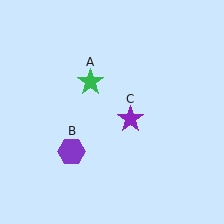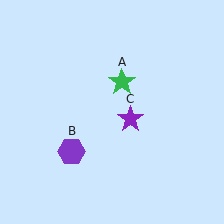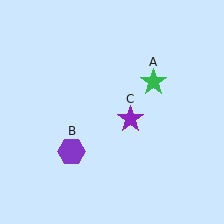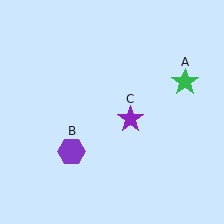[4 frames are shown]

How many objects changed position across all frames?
1 object changed position: green star (object A).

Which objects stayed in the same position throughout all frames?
Purple hexagon (object B) and purple star (object C) remained stationary.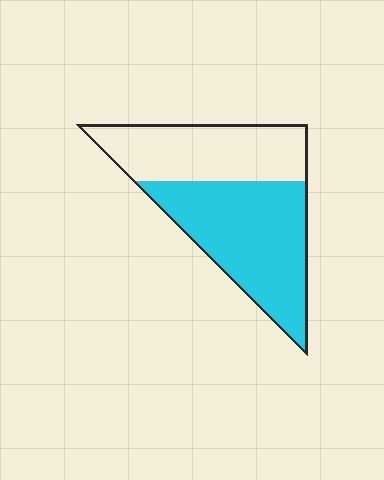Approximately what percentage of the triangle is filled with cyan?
Approximately 55%.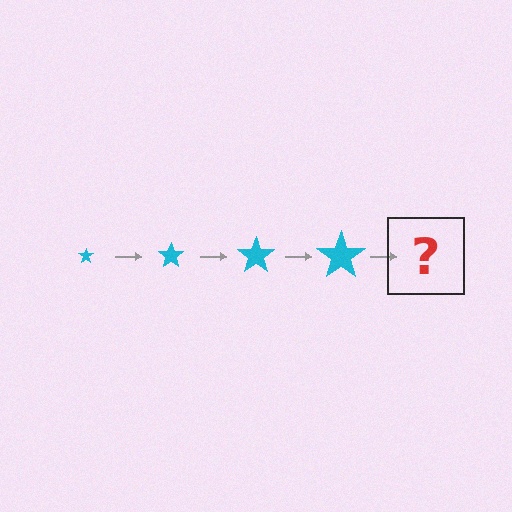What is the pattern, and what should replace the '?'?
The pattern is that the star gets progressively larger each step. The '?' should be a cyan star, larger than the previous one.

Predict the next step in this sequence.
The next step is a cyan star, larger than the previous one.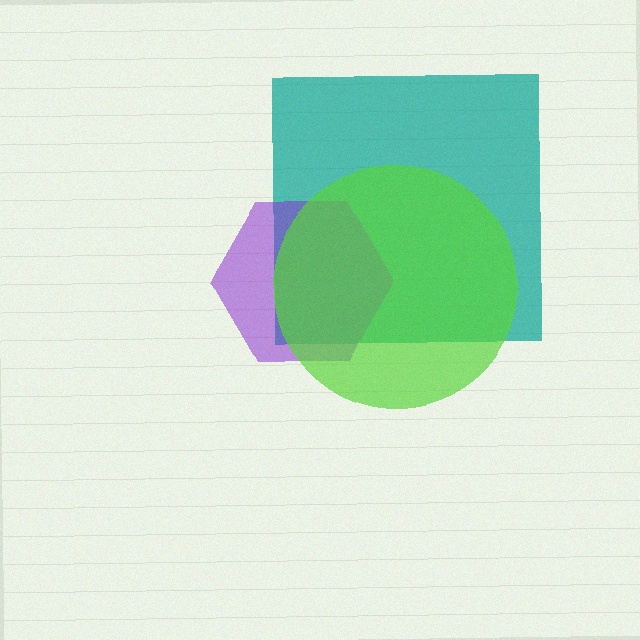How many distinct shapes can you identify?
There are 3 distinct shapes: a teal square, a purple hexagon, a lime circle.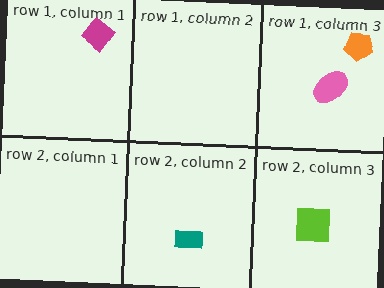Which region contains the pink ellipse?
The row 1, column 3 region.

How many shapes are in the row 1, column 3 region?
2.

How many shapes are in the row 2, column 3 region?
1.